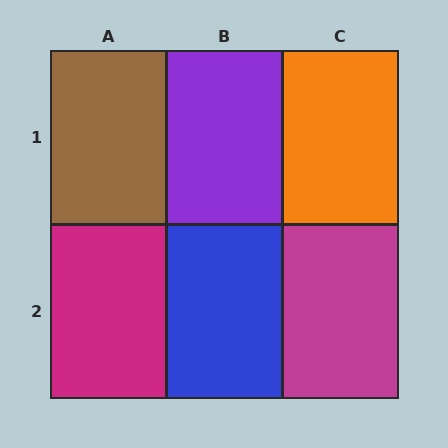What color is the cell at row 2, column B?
Blue.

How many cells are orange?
1 cell is orange.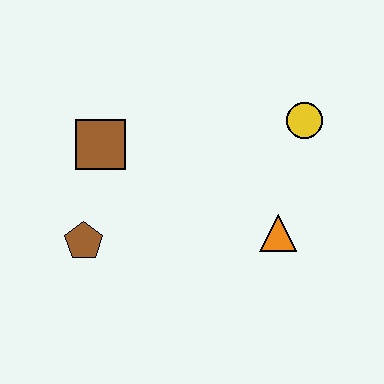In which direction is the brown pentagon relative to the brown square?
The brown pentagon is below the brown square.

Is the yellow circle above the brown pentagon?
Yes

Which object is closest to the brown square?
The brown pentagon is closest to the brown square.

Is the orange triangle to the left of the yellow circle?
Yes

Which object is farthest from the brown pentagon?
The yellow circle is farthest from the brown pentagon.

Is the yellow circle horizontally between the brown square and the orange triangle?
No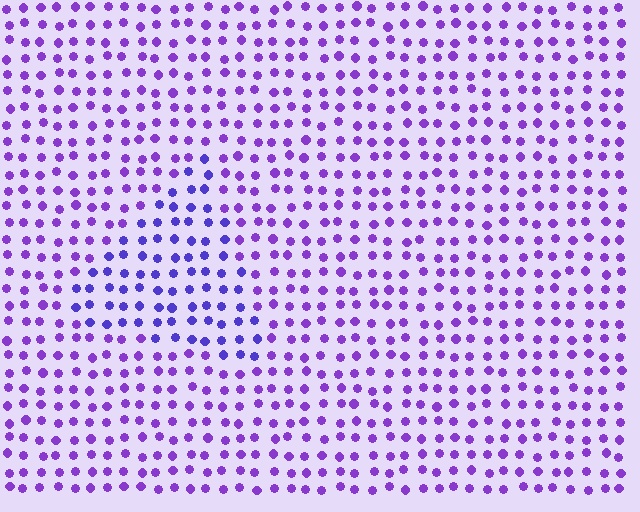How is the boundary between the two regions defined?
The boundary is defined purely by a slight shift in hue (about 24 degrees). Spacing, size, and orientation are identical on both sides.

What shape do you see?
I see a triangle.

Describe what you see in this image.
The image is filled with small purple elements in a uniform arrangement. A triangle-shaped region is visible where the elements are tinted to a slightly different hue, forming a subtle color boundary.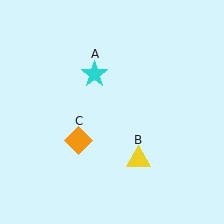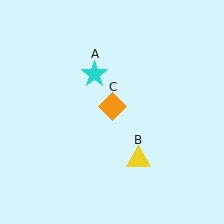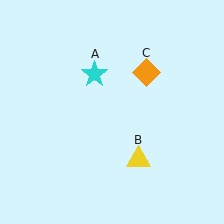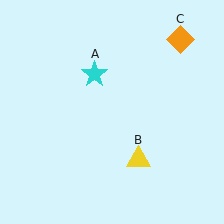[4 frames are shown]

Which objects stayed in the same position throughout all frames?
Cyan star (object A) and yellow triangle (object B) remained stationary.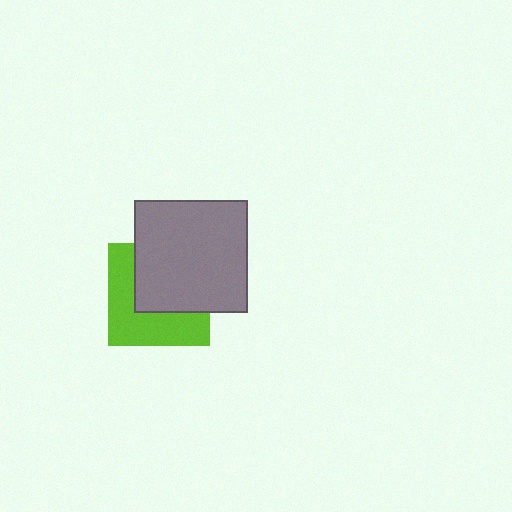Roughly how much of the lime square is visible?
About half of it is visible (roughly 49%).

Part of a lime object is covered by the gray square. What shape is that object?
It is a square.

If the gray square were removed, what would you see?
You would see the complete lime square.